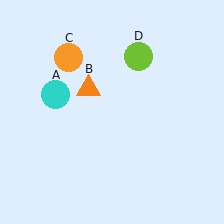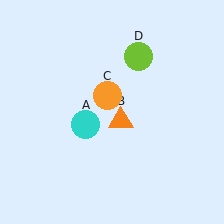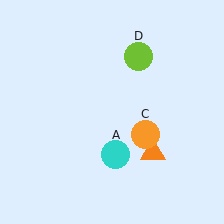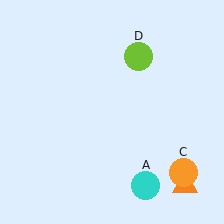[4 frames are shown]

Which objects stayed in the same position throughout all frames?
Lime circle (object D) remained stationary.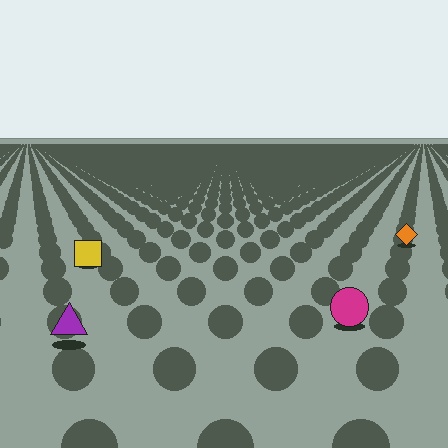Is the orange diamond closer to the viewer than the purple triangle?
No. The purple triangle is closer — you can tell from the texture gradient: the ground texture is coarser near it.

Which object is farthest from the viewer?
The orange diamond is farthest from the viewer. It appears smaller and the ground texture around it is denser.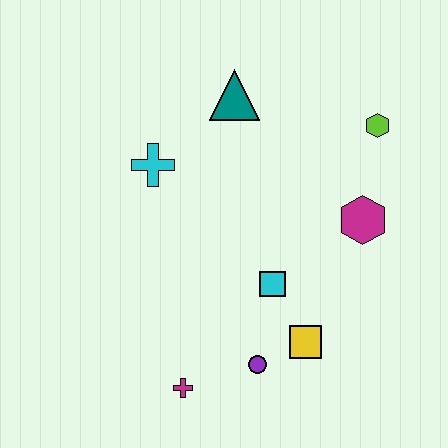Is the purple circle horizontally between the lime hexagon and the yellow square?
No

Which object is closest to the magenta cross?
The purple circle is closest to the magenta cross.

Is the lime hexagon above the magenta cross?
Yes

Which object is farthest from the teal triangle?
The magenta cross is farthest from the teal triangle.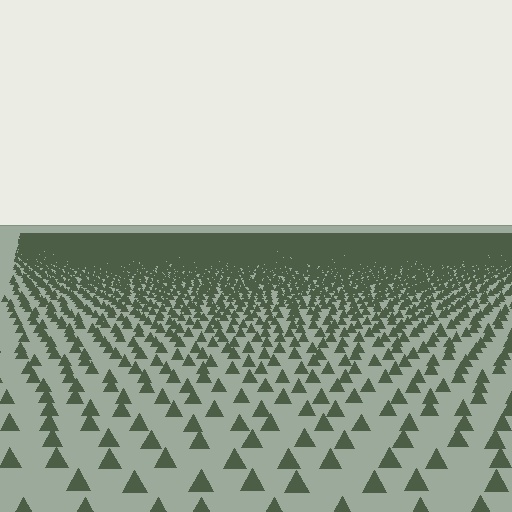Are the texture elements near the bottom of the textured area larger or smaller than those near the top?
Larger. Near the bottom, elements are closer to the viewer and appear at a bigger on-screen size.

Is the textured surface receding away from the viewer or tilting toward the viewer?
The surface is receding away from the viewer. Texture elements get smaller and denser toward the top.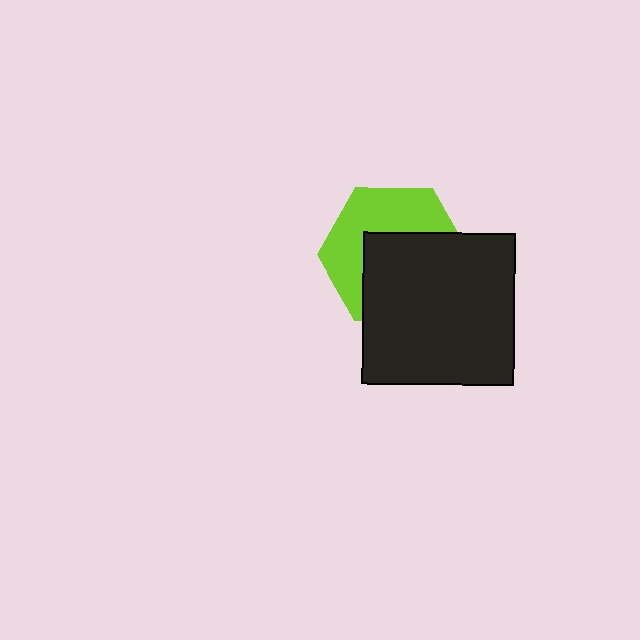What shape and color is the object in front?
The object in front is a black square.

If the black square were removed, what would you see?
You would see the complete lime hexagon.